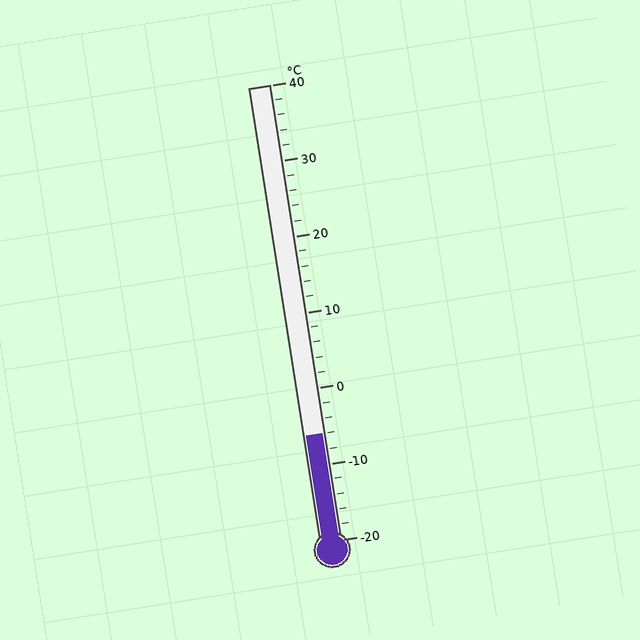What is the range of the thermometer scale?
The thermometer scale ranges from -20°C to 40°C.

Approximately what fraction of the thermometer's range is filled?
The thermometer is filled to approximately 25% of its range.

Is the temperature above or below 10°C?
The temperature is below 10°C.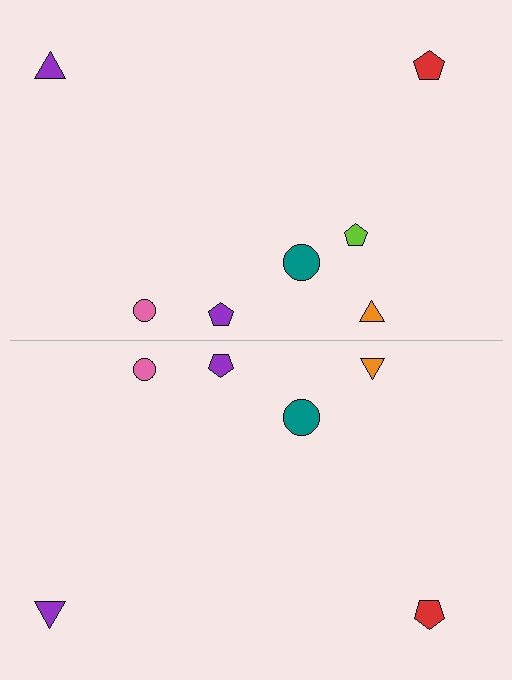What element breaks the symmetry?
A lime pentagon is missing from the bottom side.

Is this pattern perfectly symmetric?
No, the pattern is not perfectly symmetric. A lime pentagon is missing from the bottom side.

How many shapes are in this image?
There are 13 shapes in this image.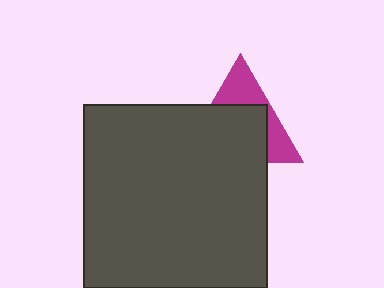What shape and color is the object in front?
The object in front is a dark gray square.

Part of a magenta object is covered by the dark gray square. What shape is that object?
It is a triangle.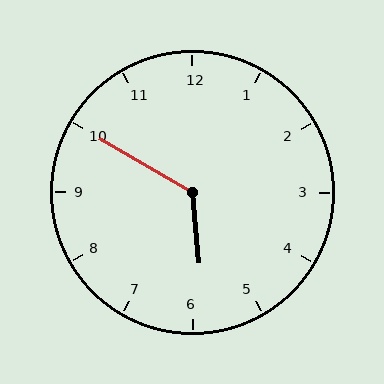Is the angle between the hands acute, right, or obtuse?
It is obtuse.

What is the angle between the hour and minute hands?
Approximately 125 degrees.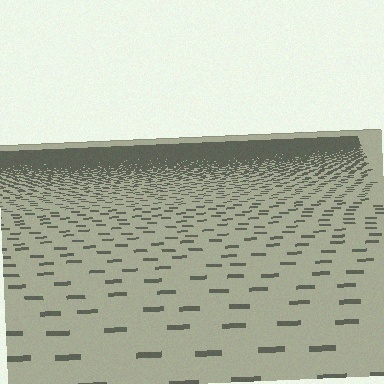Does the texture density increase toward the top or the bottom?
Density increases toward the top.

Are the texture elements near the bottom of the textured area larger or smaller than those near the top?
Larger. Near the bottom, elements are closer to the viewer and appear at a bigger on-screen size.